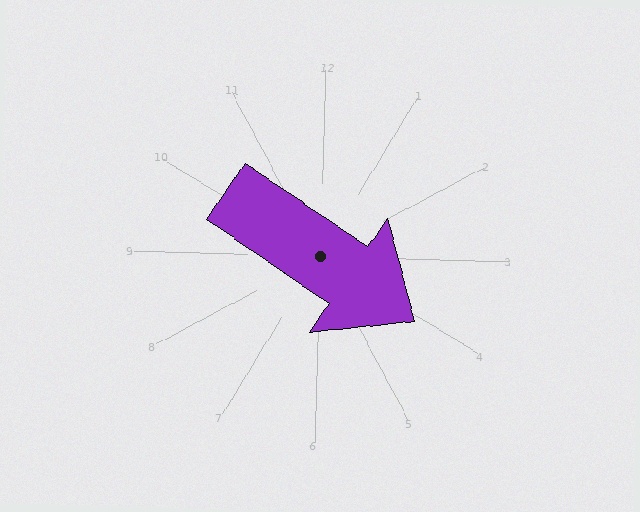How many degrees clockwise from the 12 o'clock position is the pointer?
Approximately 123 degrees.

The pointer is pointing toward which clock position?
Roughly 4 o'clock.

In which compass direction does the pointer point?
Southeast.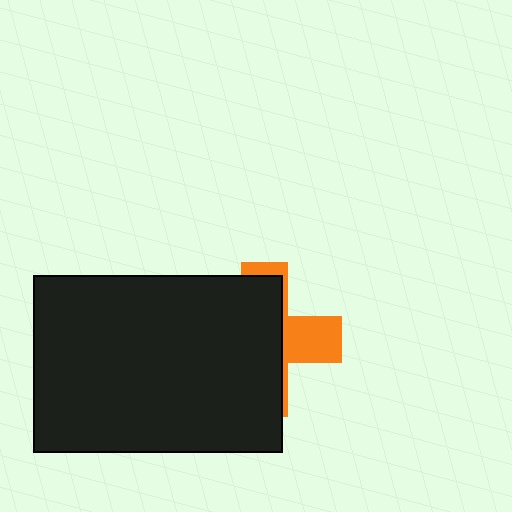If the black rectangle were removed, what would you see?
You would see the complete orange cross.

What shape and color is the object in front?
The object in front is a black rectangle.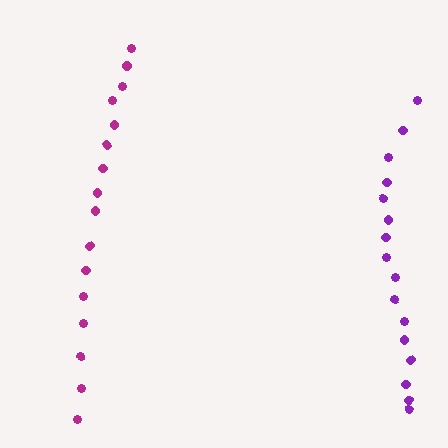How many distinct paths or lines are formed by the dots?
There are 2 distinct paths.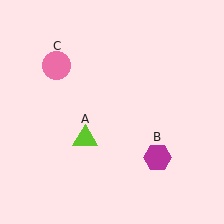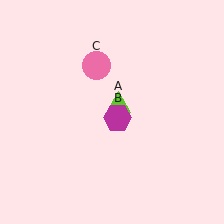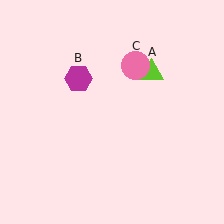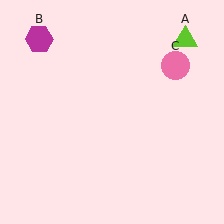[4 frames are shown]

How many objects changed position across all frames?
3 objects changed position: lime triangle (object A), magenta hexagon (object B), pink circle (object C).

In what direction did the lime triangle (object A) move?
The lime triangle (object A) moved up and to the right.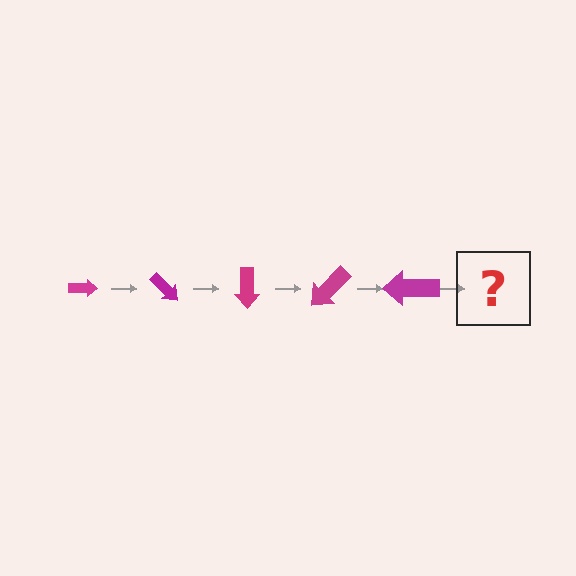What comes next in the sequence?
The next element should be an arrow, larger than the previous one and rotated 225 degrees from the start.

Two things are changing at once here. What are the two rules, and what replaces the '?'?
The two rules are that the arrow grows larger each step and it rotates 45 degrees each step. The '?' should be an arrow, larger than the previous one and rotated 225 degrees from the start.